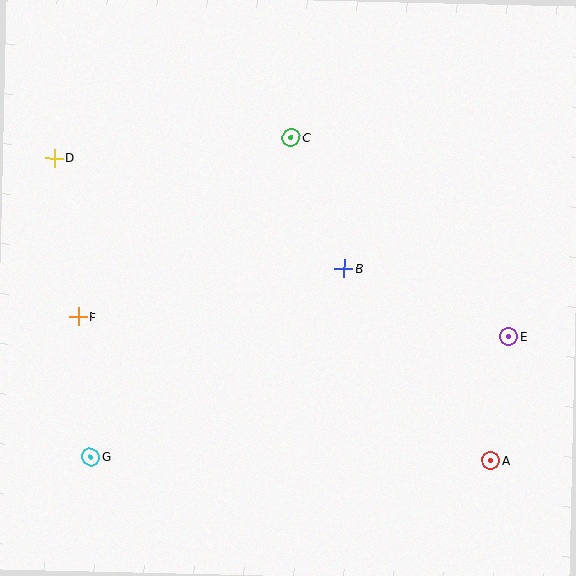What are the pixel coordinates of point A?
Point A is at (491, 461).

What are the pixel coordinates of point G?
Point G is at (91, 457).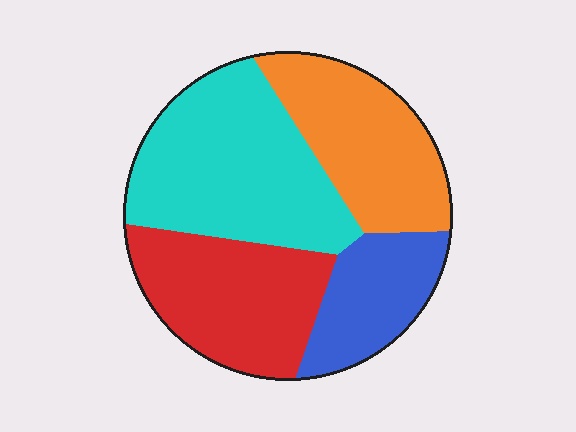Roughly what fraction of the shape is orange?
Orange covers around 25% of the shape.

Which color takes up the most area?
Cyan, at roughly 35%.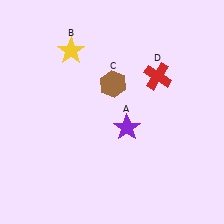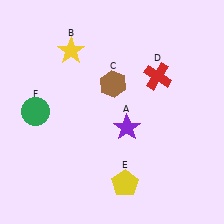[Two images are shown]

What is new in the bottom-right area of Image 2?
A yellow pentagon (E) was added in the bottom-right area of Image 2.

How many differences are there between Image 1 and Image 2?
There are 2 differences between the two images.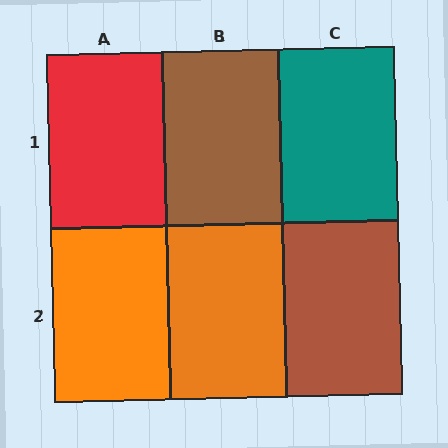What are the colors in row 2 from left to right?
Orange, orange, brown.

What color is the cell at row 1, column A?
Red.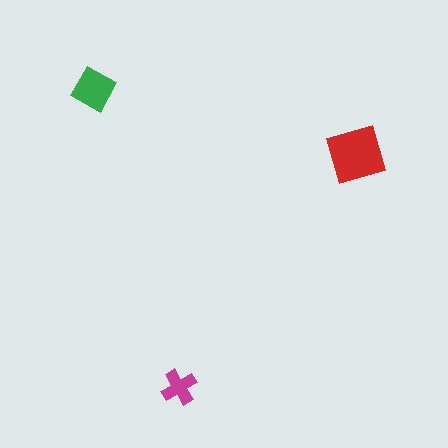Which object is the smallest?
The magenta cross.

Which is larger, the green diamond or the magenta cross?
The green diamond.